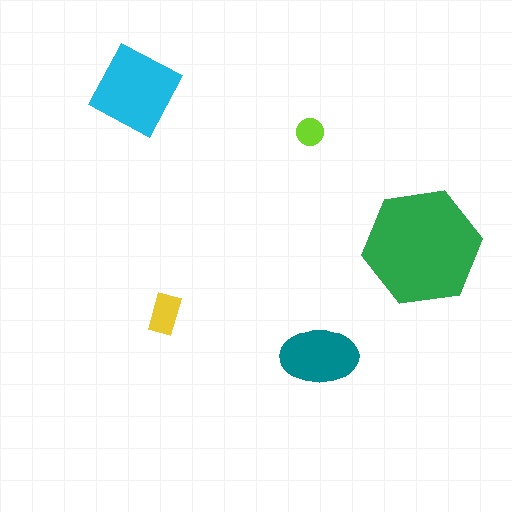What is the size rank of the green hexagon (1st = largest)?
1st.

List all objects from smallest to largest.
The lime circle, the yellow rectangle, the teal ellipse, the cyan square, the green hexagon.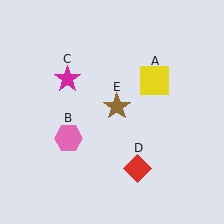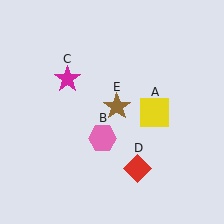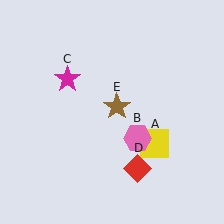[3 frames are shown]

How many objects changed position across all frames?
2 objects changed position: yellow square (object A), pink hexagon (object B).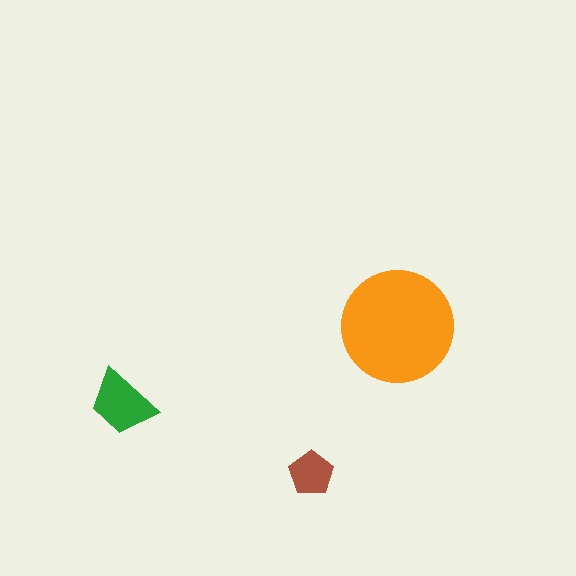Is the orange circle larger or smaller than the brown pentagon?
Larger.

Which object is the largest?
The orange circle.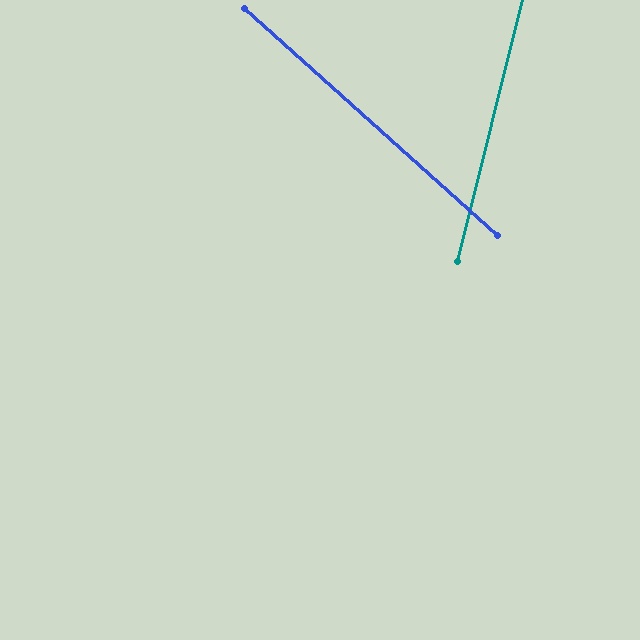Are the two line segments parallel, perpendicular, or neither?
Neither parallel nor perpendicular — they differ by about 62°.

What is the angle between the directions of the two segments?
Approximately 62 degrees.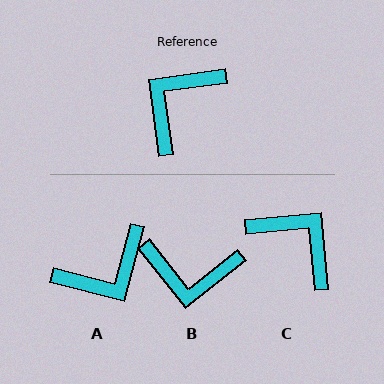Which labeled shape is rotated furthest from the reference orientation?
A, about 158 degrees away.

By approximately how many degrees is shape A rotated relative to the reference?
Approximately 158 degrees counter-clockwise.